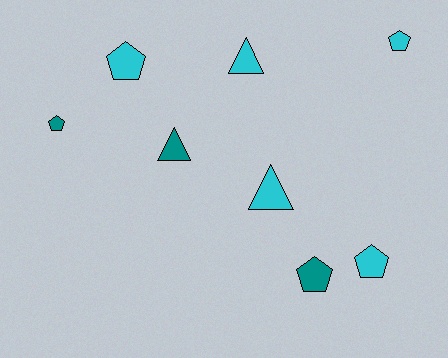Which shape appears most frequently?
Pentagon, with 5 objects.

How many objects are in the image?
There are 8 objects.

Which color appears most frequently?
Cyan, with 5 objects.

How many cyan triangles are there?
There are 2 cyan triangles.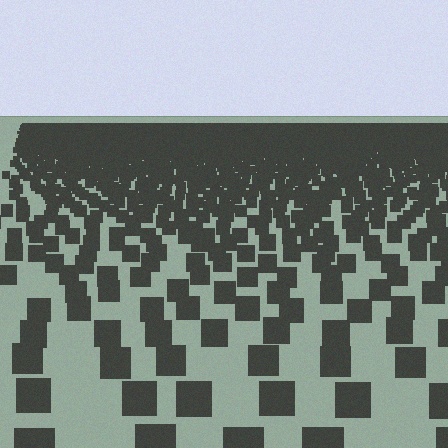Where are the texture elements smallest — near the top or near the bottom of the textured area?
Near the top.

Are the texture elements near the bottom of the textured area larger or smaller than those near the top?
Larger. Near the bottom, elements are closer to the viewer and appear at a bigger on-screen size.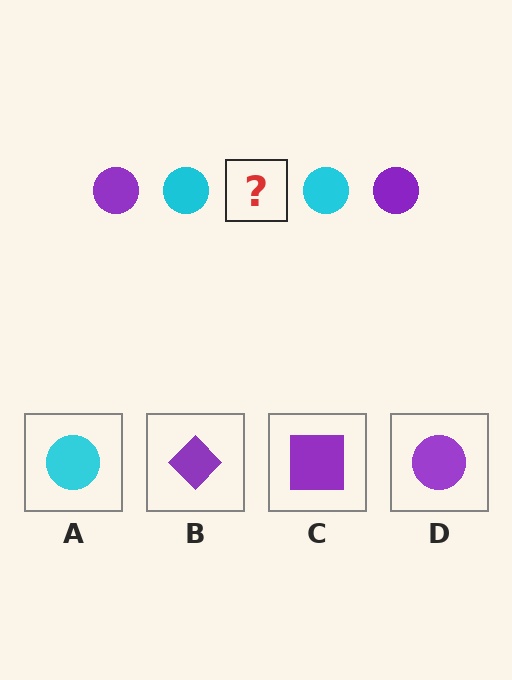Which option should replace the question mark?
Option D.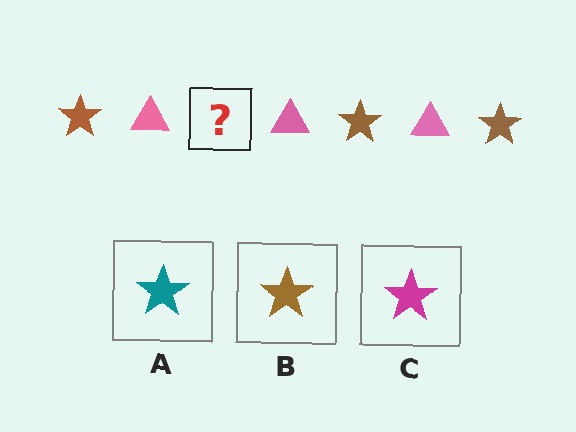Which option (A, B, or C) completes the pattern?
B.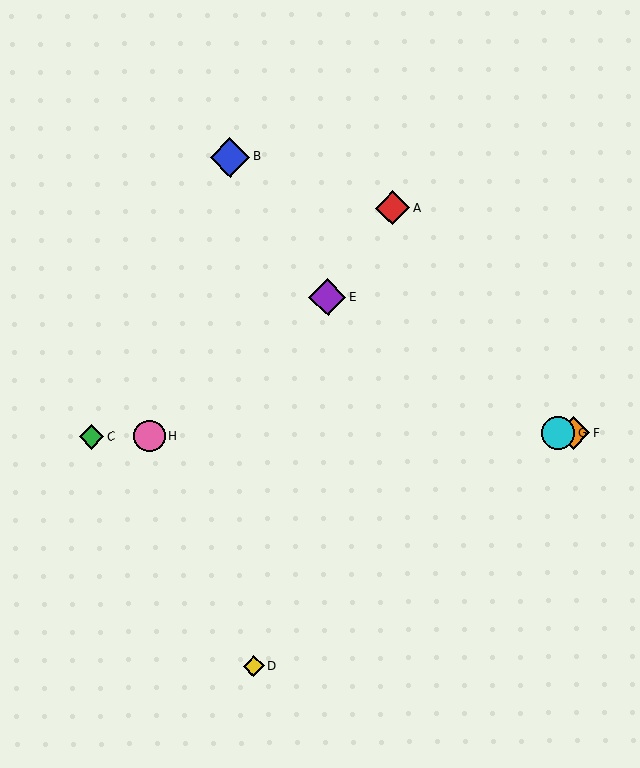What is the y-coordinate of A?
Object A is at y≈208.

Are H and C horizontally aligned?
Yes, both are at y≈436.